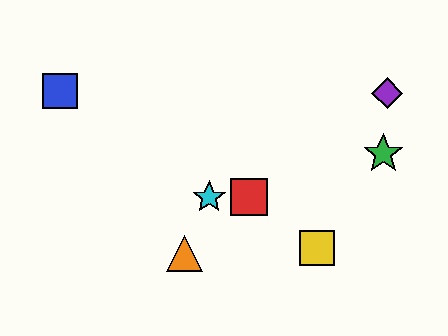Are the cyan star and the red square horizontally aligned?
Yes, both are at y≈197.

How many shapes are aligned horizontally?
2 shapes (the red square, the cyan star) are aligned horizontally.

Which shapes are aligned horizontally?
The red square, the cyan star are aligned horizontally.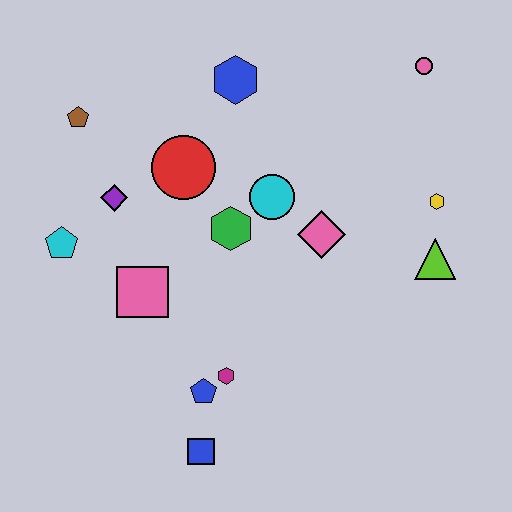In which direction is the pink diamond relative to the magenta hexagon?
The pink diamond is above the magenta hexagon.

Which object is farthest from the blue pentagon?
The pink circle is farthest from the blue pentagon.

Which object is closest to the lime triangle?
The yellow hexagon is closest to the lime triangle.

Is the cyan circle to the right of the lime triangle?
No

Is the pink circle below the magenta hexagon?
No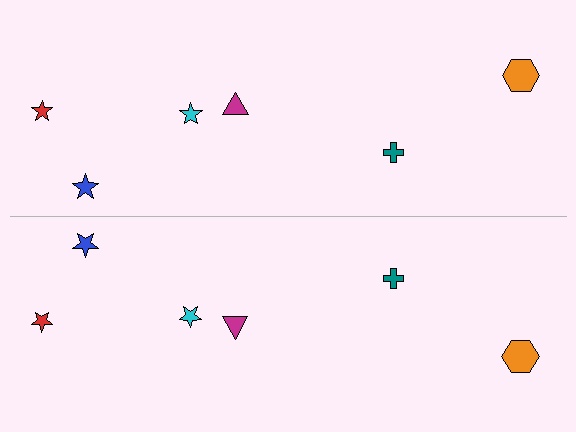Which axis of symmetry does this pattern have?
The pattern has a horizontal axis of symmetry running through the center of the image.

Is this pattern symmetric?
Yes, this pattern has bilateral (reflection) symmetry.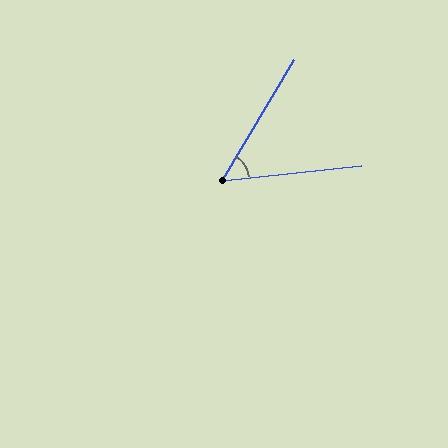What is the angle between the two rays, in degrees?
Approximately 53 degrees.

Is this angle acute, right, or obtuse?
It is acute.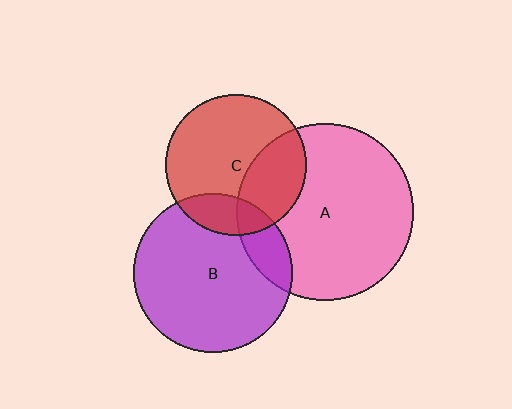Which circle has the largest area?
Circle A (pink).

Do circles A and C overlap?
Yes.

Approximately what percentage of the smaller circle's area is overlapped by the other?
Approximately 30%.